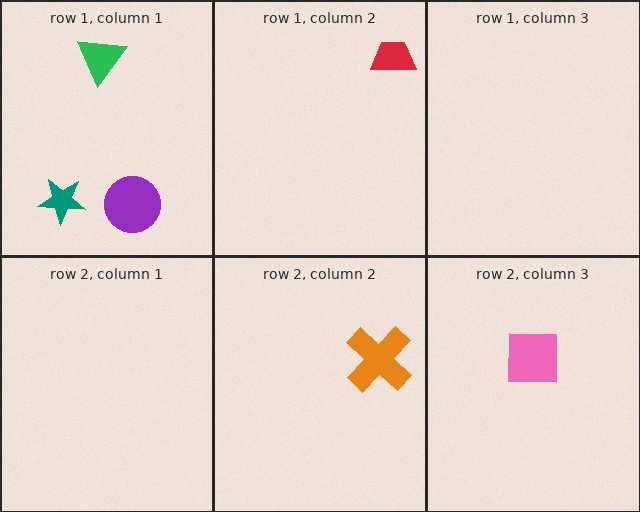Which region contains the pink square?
The row 2, column 3 region.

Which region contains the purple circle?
The row 1, column 1 region.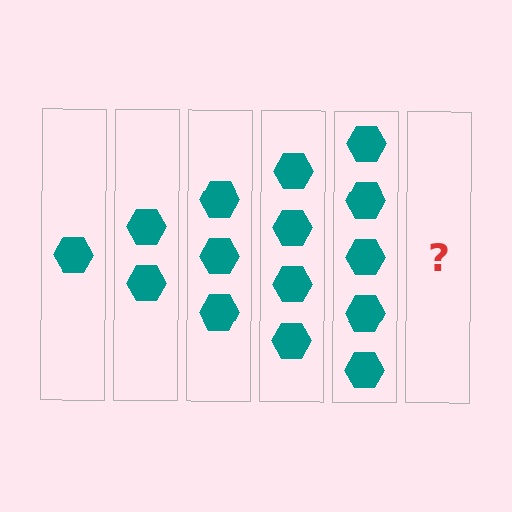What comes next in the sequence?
The next element should be 6 hexagons.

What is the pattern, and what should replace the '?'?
The pattern is that each step adds one more hexagon. The '?' should be 6 hexagons.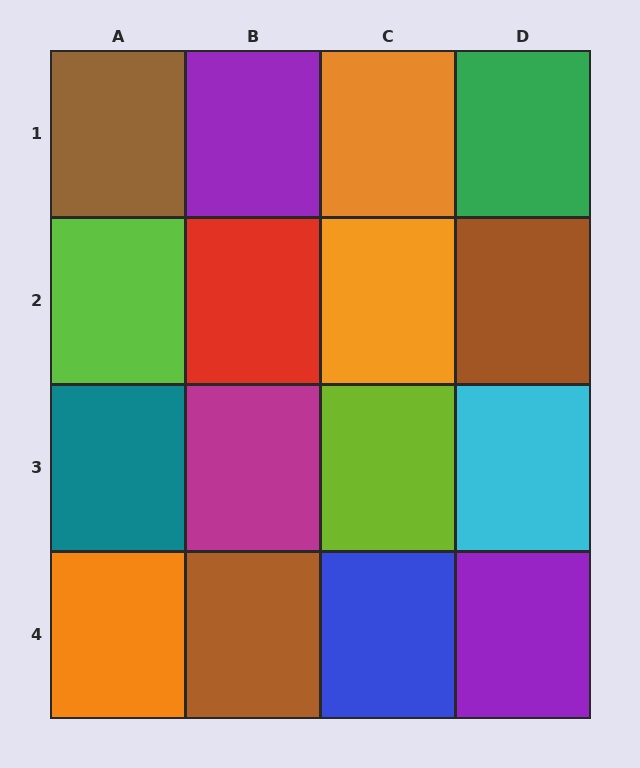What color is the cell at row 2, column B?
Red.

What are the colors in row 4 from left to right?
Orange, brown, blue, purple.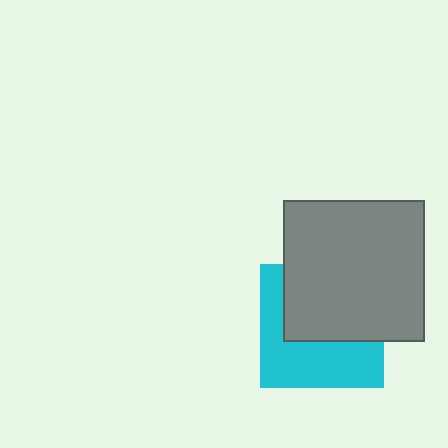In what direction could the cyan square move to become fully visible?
The cyan square could move down. That would shift it out from behind the gray square entirely.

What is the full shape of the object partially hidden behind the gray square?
The partially hidden object is a cyan square.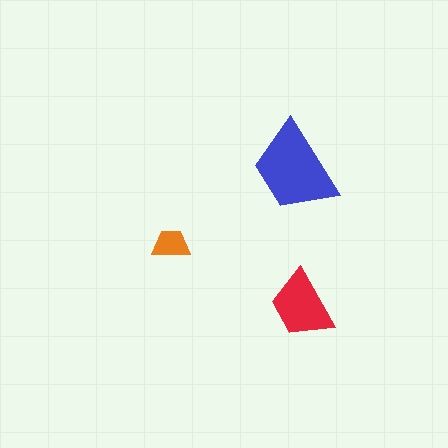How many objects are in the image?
There are 3 objects in the image.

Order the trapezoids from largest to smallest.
the blue one, the red one, the orange one.